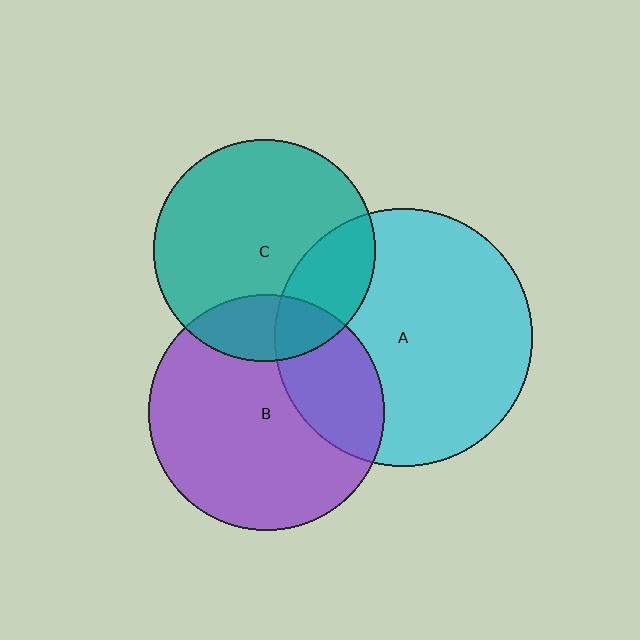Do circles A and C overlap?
Yes.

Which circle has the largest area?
Circle A (cyan).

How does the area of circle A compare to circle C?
Approximately 1.4 times.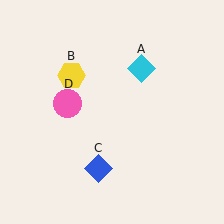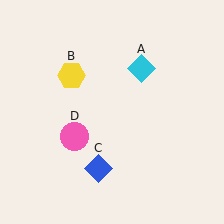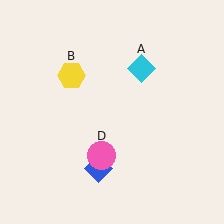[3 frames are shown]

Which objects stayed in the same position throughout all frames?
Cyan diamond (object A) and yellow hexagon (object B) and blue diamond (object C) remained stationary.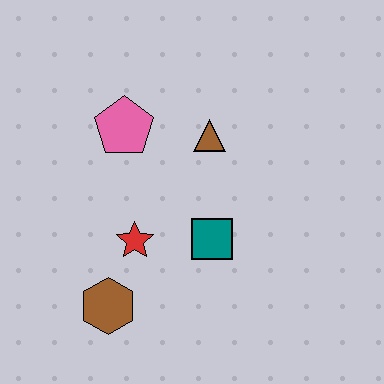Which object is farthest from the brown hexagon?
The brown triangle is farthest from the brown hexagon.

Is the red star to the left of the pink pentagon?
No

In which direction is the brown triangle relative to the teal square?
The brown triangle is above the teal square.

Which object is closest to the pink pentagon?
The brown triangle is closest to the pink pentagon.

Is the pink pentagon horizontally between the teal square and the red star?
No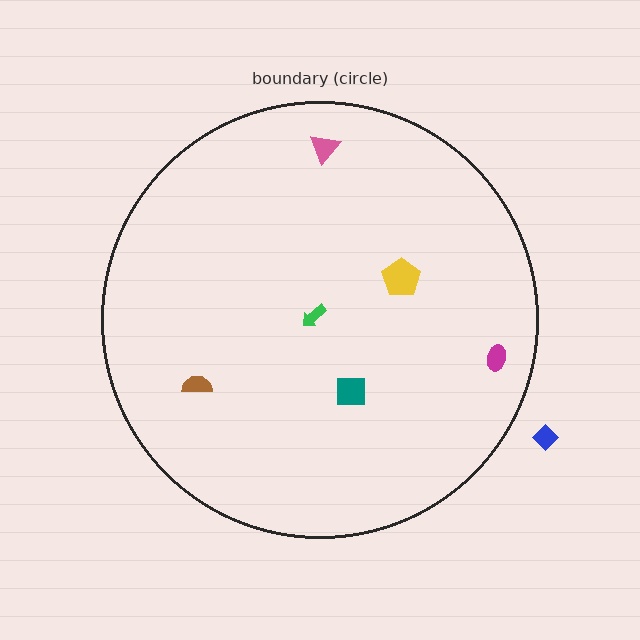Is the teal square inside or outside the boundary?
Inside.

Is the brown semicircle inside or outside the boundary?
Inside.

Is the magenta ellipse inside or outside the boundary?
Inside.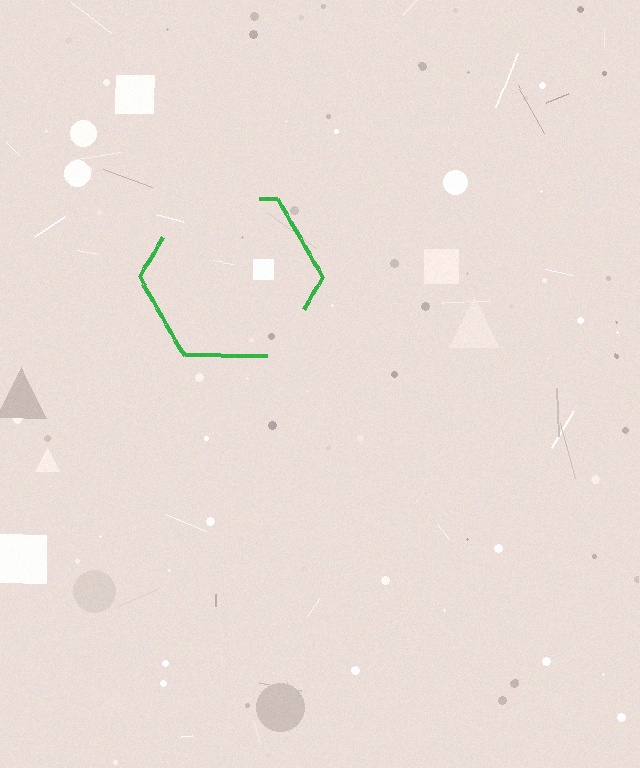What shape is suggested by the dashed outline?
The dashed outline suggests a hexagon.